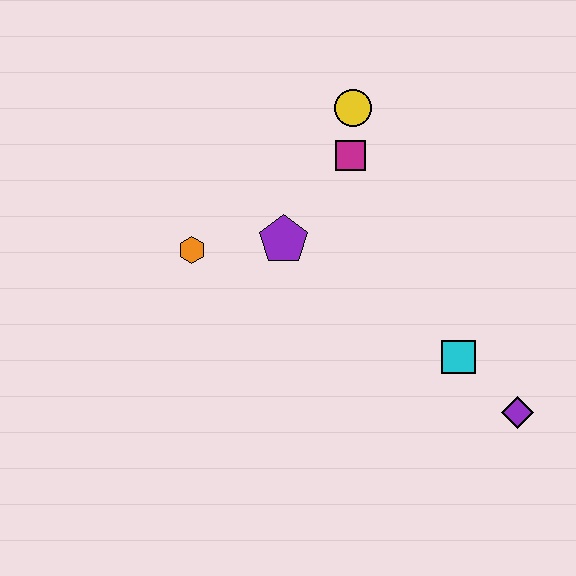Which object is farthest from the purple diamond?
The orange hexagon is farthest from the purple diamond.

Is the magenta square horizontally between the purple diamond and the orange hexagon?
Yes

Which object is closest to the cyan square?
The purple diamond is closest to the cyan square.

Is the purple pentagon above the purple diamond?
Yes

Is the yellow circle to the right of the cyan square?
No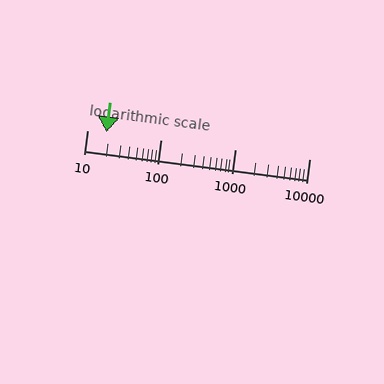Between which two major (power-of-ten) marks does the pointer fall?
The pointer is between 10 and 100.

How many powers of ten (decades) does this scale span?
The scale spans 3 decades, from 10 to 10000.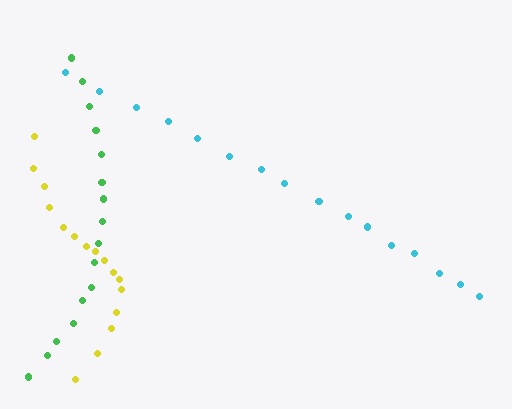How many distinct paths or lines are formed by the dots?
There are 3 distinct paths.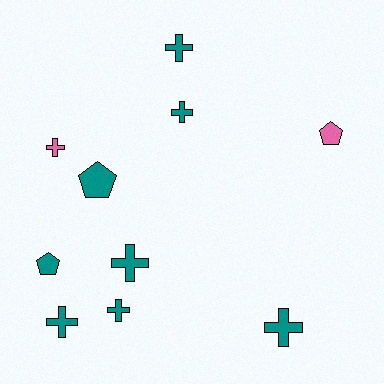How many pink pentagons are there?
There is 1 pink pentagon.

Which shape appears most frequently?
Cross, with 7 objects.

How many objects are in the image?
There are 10 objects.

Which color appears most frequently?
Teal, with 8 objects.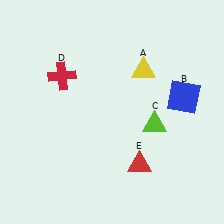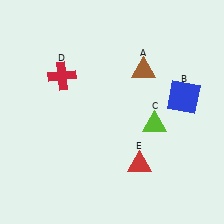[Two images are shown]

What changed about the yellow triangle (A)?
In Image 1, A is yellow. In Image 2, it changed to brown.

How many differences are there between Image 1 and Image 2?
There is 1 difference between the two images.